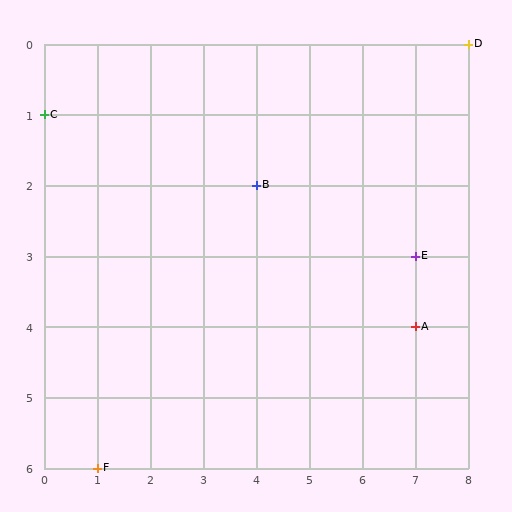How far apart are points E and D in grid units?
Points E and D are 1 column and 3 rows apart (about 3.2 grid units diagonally).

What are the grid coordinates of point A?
Point A is at grid coordinates (7, 4).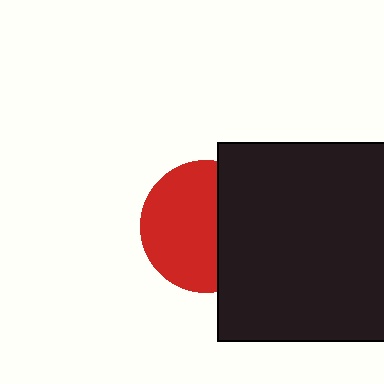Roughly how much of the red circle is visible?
About half of it is visible (roughly 61%).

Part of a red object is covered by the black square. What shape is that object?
It is a circle.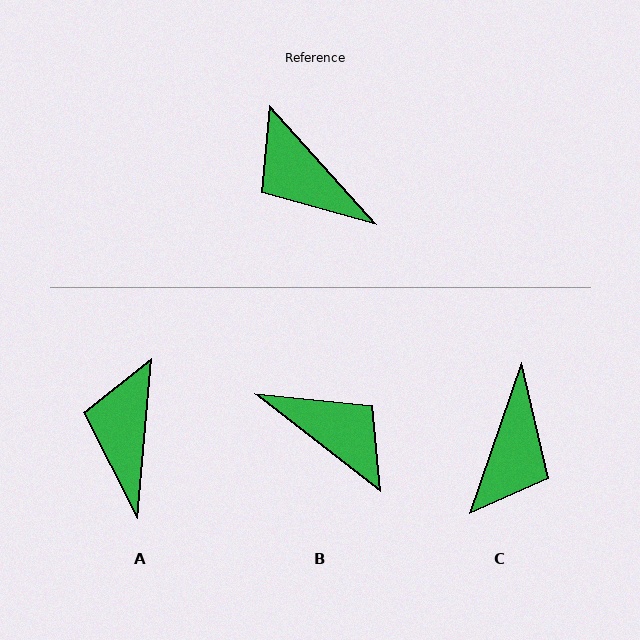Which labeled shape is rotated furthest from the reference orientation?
B, about 170 degrees away.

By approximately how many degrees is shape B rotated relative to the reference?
Approximately 170 degrees clockwise.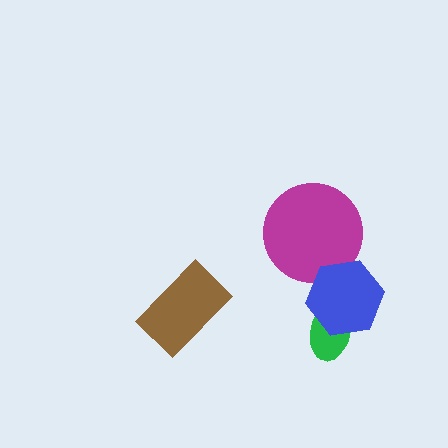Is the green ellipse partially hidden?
Yes, it is partially covered by another shape.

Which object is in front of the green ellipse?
The blue hexagon is in front of the green ellipse.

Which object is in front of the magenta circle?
The blue hexagon is in front of the magenta circle.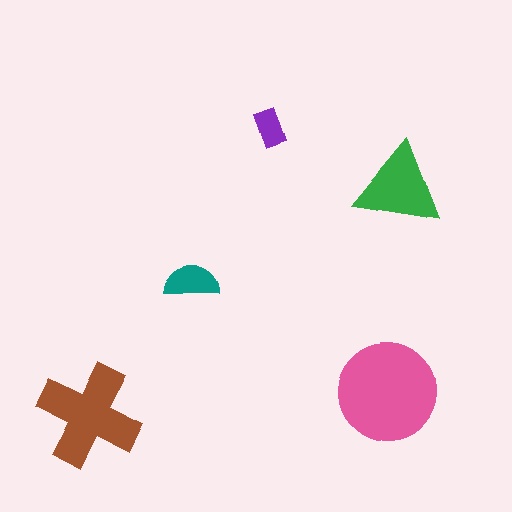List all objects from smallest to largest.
The purple rectangle, the teal semicircle, the green triangle, the brown cross, the pink circle.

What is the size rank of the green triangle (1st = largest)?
3rd.